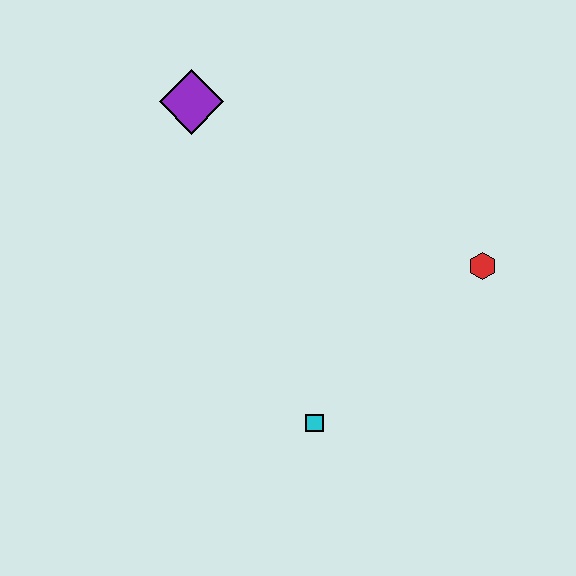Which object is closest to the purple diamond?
The red hexagon is closest to the purple diamond.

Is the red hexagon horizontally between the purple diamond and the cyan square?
No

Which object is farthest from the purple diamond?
The cyan square is farthest from the purple diamond.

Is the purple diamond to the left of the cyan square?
Yes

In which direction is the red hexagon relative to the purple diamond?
The red hexagon is to the right of the purple diamond.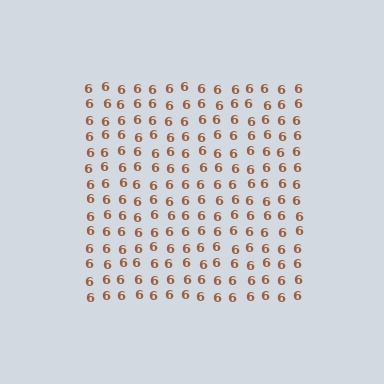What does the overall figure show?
The overall figure shows a square.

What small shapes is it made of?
It is made of small digit 6's.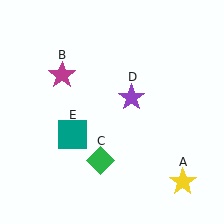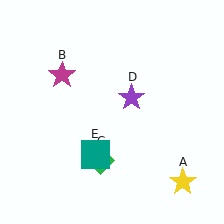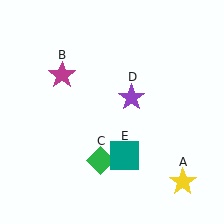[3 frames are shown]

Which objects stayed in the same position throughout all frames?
Yellow star (object A) and magenta star (object B) and green diamond (object C) and purple star (object D) remained stationary.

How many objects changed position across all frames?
1 object changed position: teal square (object E).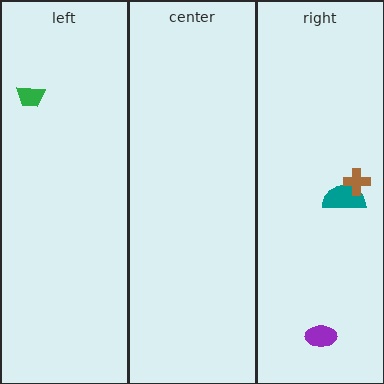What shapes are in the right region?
The teal semicircle, the purple ellipse, the brown cross.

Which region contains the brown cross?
The right region.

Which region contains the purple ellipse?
The right region.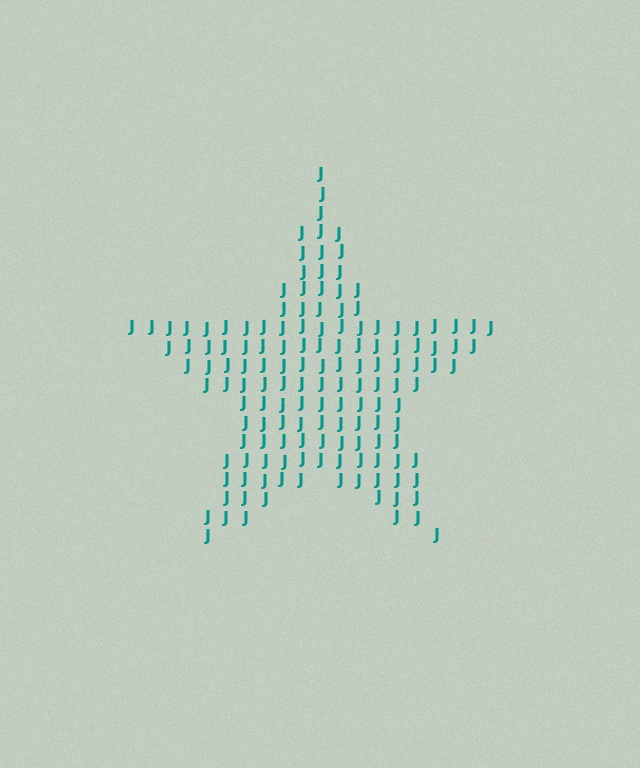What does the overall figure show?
The overall figure shows a star.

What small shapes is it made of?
It is made of small letter J's.